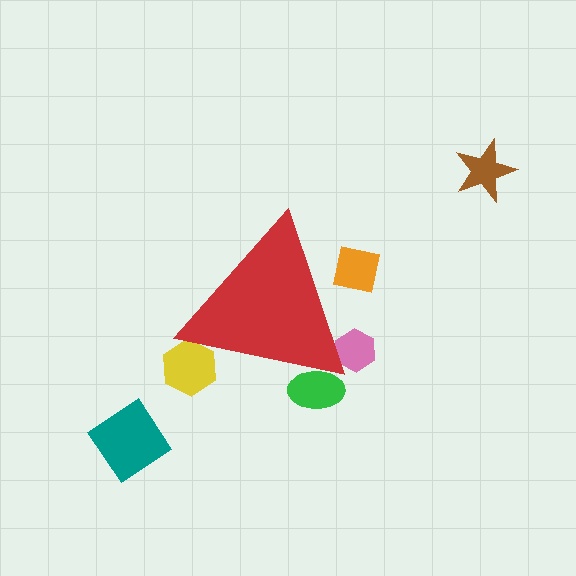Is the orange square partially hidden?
Yes, the orange square is partially hidden behind the red triangle.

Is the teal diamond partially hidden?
No, the teal diamond is fully visible.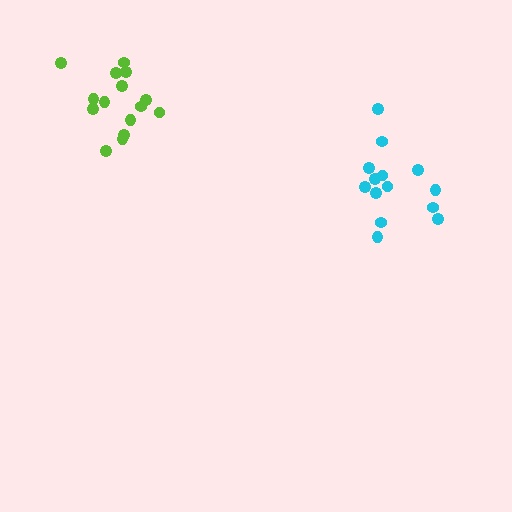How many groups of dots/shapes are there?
There are 2 groups.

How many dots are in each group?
Group 1: 15 dots, Group 2: 14 dots (29 total).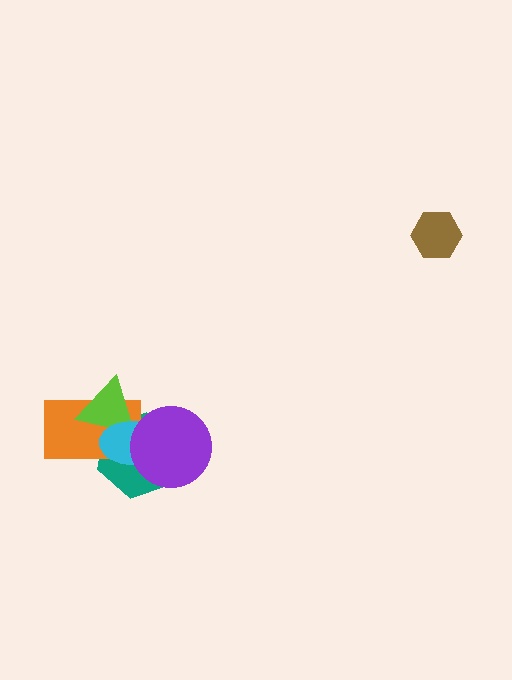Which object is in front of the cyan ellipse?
The purple circle is in front of the cyan ellipse.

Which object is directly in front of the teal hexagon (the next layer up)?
The orange rectangle is directly in front of the teal hexagon.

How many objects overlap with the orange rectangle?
3 objects overlap with the orange rectangle.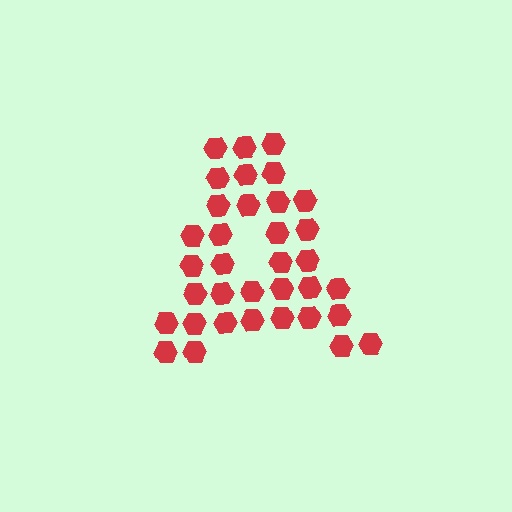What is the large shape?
The large shape is the letter A.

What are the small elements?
The small elements are hexagons.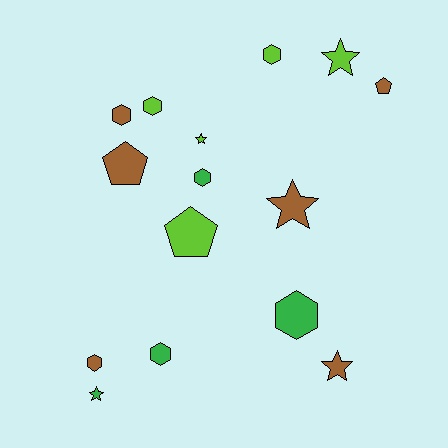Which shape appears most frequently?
Hexagon, with 7 objects.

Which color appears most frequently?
Brown, with 6 objects.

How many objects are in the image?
There are 15 objects.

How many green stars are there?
There is 1 green star.